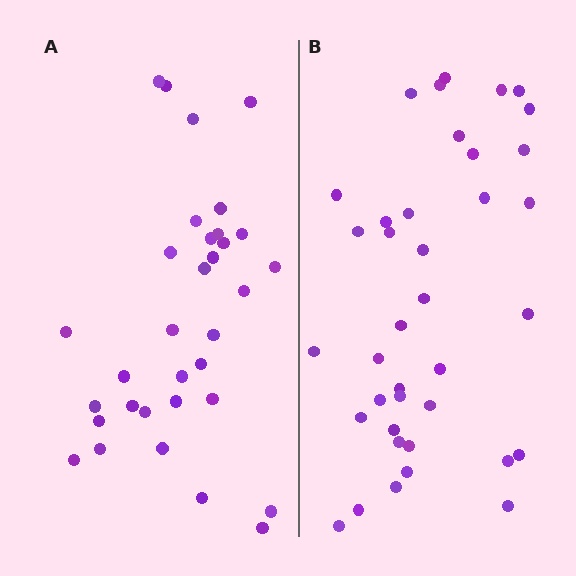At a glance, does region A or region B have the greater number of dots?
Region B (the right region) has more dots.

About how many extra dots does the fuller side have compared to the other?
Region B has about 5 more dots than region A.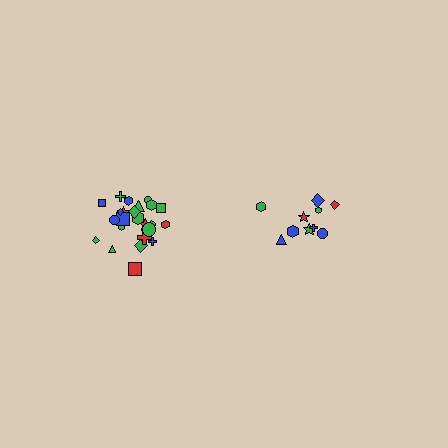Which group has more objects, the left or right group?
The left group.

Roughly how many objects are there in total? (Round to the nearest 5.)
Roughly 35 objects in total.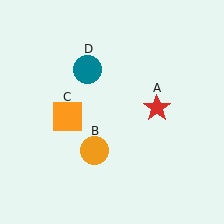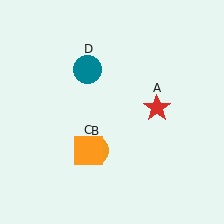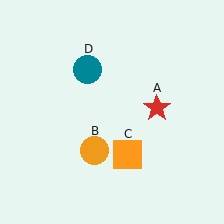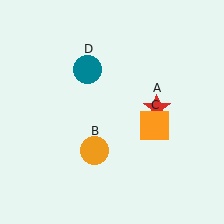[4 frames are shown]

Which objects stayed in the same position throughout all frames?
Red star (object A) and orange circle (object B) and teal circle (object D) remained stationary.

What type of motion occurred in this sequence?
The orange square (object C) rotated counterclockwise around the center of the scene.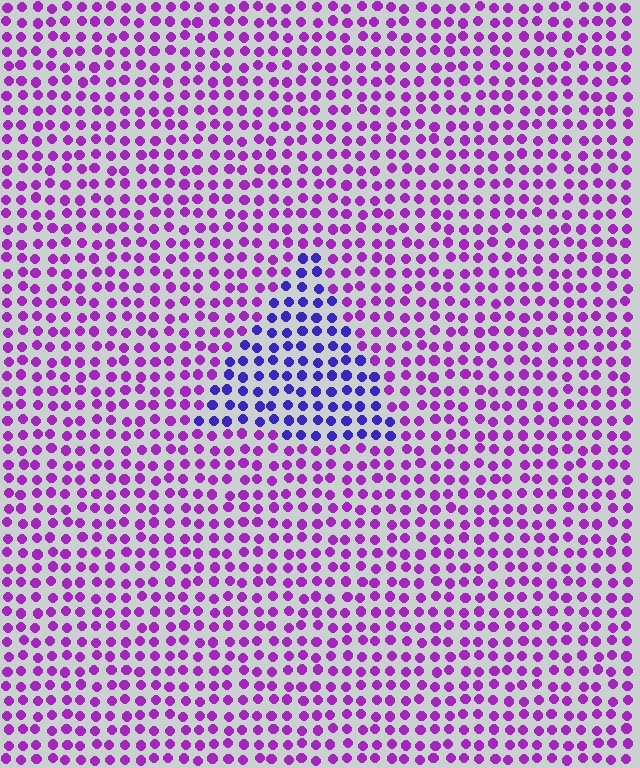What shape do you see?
I see a triangle.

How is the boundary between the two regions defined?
The boundary is defined purely by a slight shift in hue (about 42 degrees). Spacing, size, and orientation are identical on both sides.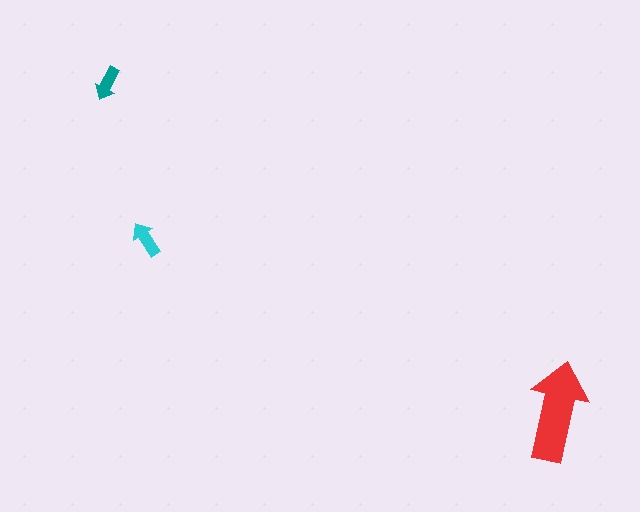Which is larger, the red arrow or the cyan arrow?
The red one.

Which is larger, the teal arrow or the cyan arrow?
The cyan one.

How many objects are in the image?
There are 3 objects in the image.